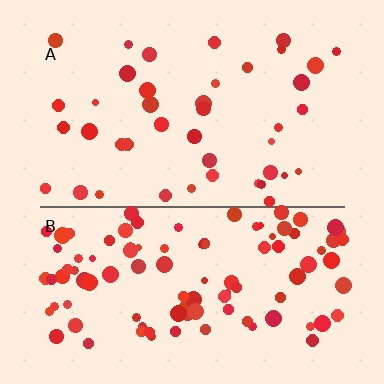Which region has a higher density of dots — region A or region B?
B (the bottom).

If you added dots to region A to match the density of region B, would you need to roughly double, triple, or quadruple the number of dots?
Approximately double.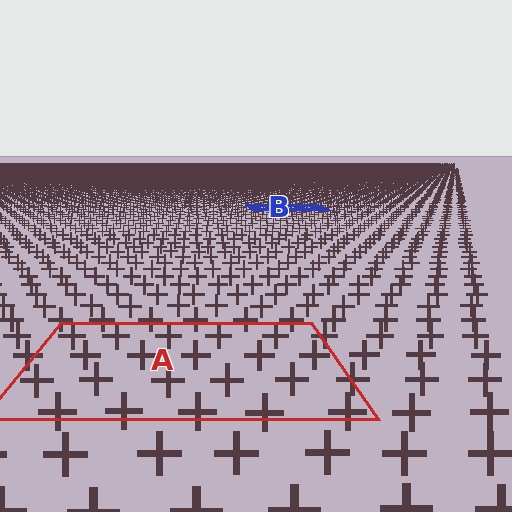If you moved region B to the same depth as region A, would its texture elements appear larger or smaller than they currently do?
They would appear larger. At a closer depth, the same texture elements are projected at a bigger on-screen size.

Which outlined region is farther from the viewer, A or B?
Region B is farther from the viewer — the texture elements inside it appear smaller and more densely packed.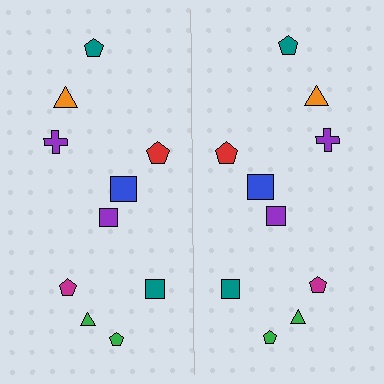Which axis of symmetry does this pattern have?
The pattern has a vertical axis of symmetry running through the center of the image.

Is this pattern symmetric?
Yes, this pattern has bilateral (reflection) symmetry.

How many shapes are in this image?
There are 20 shapes in this image.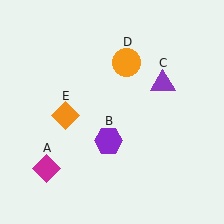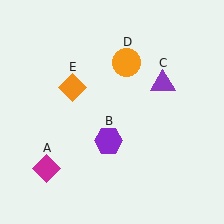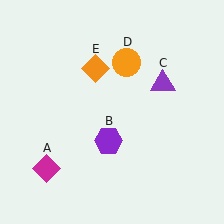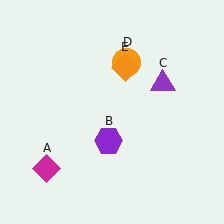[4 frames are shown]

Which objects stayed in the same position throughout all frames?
Magenta diamond (object A) and purple hexagon (object B) and purple triangle (object C) and orange circle (object D) remained stationary.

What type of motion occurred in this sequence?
The orange diamond (object E) rotated clockwise around the center of the scene.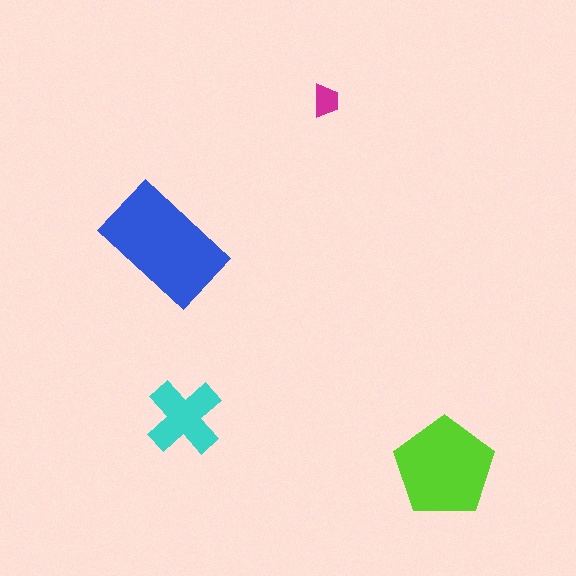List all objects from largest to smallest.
The blue rectangle, the lime pentagon, the cyan cross, the magenta trapezoid.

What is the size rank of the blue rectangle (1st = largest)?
1st.